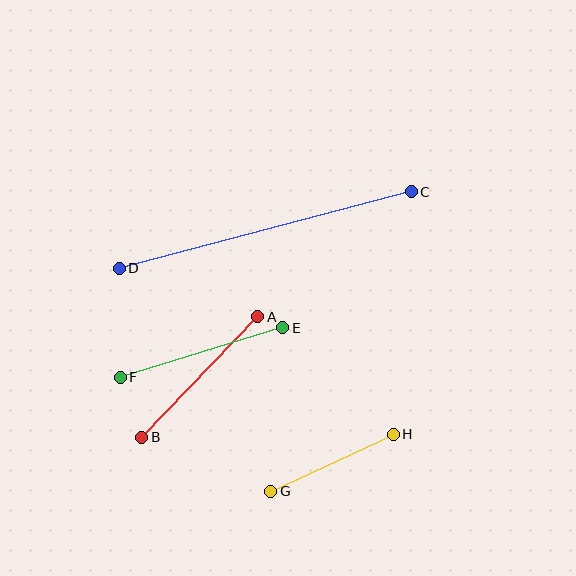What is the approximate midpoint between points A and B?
The midpoint is at approximately (200, 377) pixels.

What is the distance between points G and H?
The distance is approximately 136 pixels.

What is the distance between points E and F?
The distance is approximately 170 pixels.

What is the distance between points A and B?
The distance is approximately 167 pixels.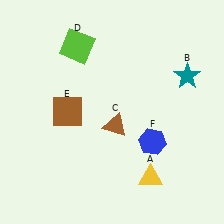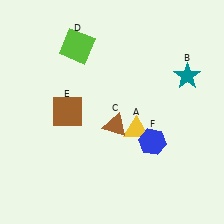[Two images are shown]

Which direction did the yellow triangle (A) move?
The yellow triangle (A) moved up.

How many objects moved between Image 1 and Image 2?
1 object moved between the two images.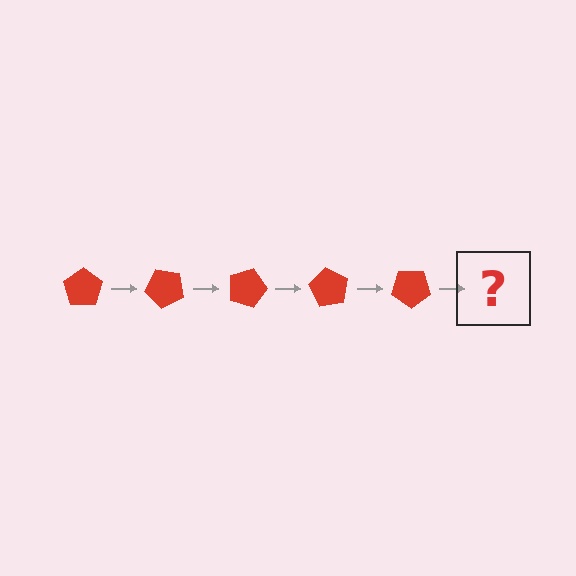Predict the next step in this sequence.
The next step is a red pentagon rotated 225 degrees.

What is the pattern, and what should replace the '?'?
The pattern is that the pentagon rotates 45 degrees each step. The '?' should be a red pentagon rotated 225 degrees.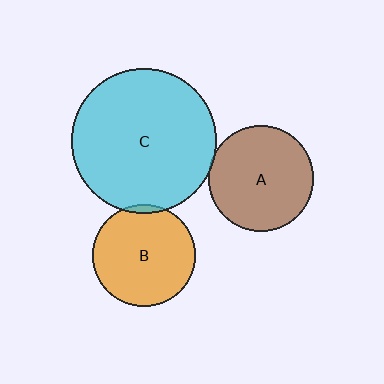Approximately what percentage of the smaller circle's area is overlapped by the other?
Approximately 5%.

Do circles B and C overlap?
Yes.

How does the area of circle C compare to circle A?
Approximately 1.9 times.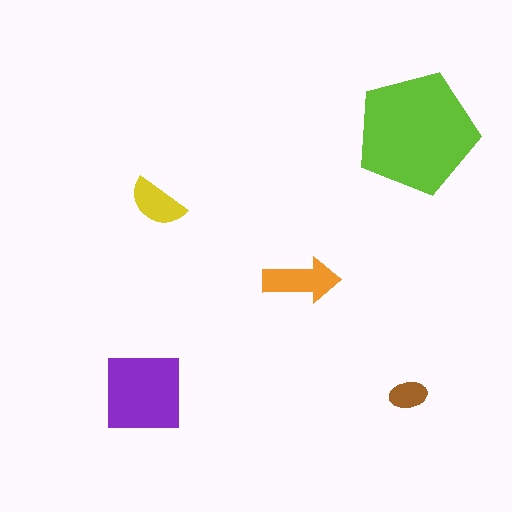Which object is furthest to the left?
The purple square is leftmost.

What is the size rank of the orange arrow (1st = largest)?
3rd.